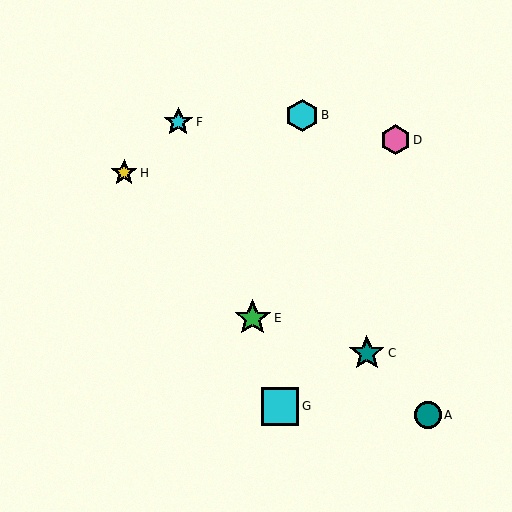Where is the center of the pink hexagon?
The center of the pink hexagon is at (395, 140).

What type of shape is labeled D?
Shape D is a pink hexagon.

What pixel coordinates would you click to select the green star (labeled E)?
Click at (253, 318) to select the green star E.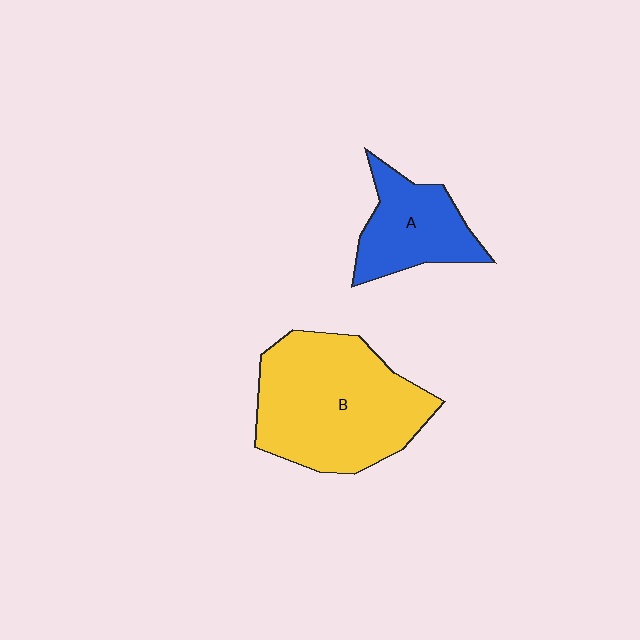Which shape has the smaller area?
Shape A (blue).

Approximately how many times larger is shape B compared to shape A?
Approximately 2.0 times.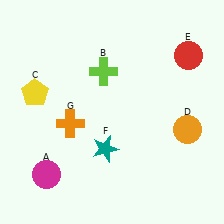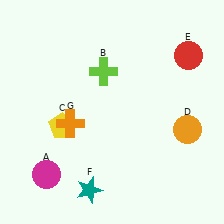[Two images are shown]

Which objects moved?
The objects that moved are: the yellow pentagon (C), the teal star (F).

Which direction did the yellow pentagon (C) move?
The yellow pentagon (C) moved down.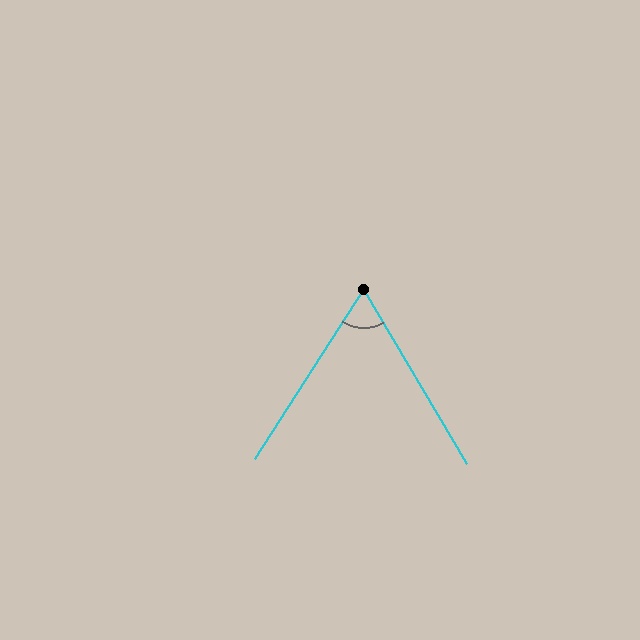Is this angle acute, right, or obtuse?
It is acute.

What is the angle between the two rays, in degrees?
Approximately 63 degrees.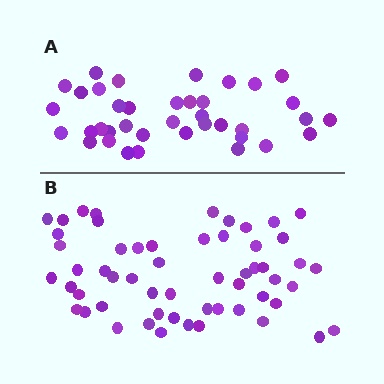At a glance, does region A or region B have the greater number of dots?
Region B (the bottom region) has more dots.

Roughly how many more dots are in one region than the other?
Region B has approximately 20 more dots than region A.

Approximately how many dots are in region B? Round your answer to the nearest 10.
About 60 dots. (The exact count is 56, which rounds to 60.)